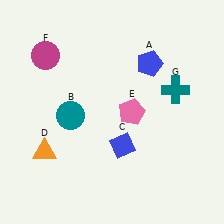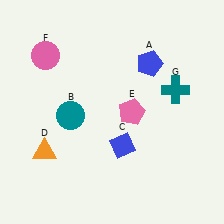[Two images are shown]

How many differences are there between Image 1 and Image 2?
There is 1 difference between the two images.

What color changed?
The circle (F) changed from magenta in Image 1 to pink in Image 2.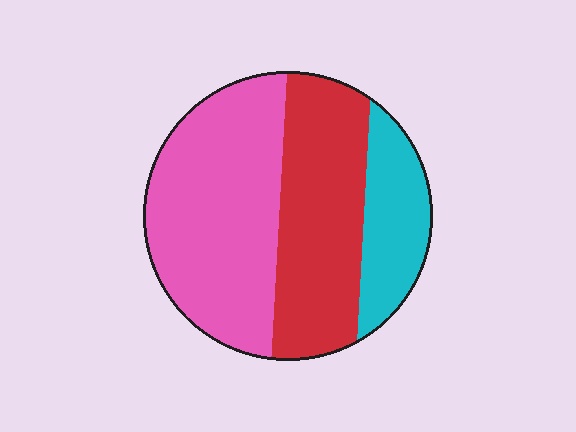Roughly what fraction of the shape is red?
Red covers 36% of the shape.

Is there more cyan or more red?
Red.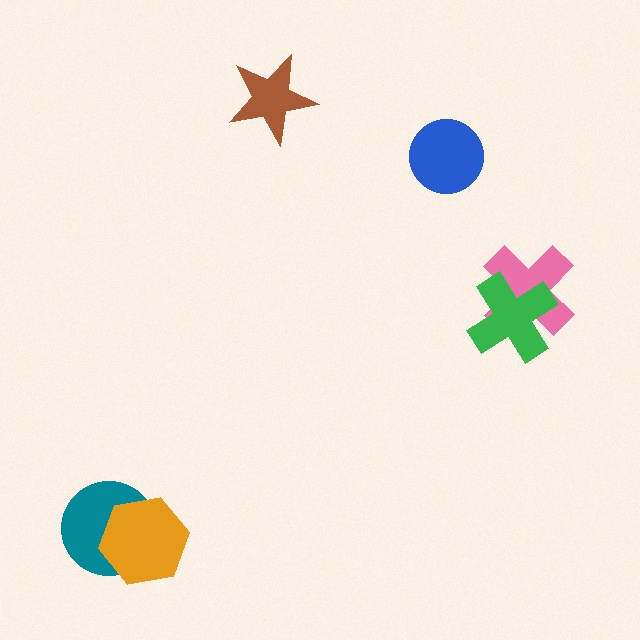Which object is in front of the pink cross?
The green cross is in front of the pink cross.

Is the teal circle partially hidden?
Yes, it is partially covered by another shape.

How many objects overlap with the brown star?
0 objects overlap with the brown star.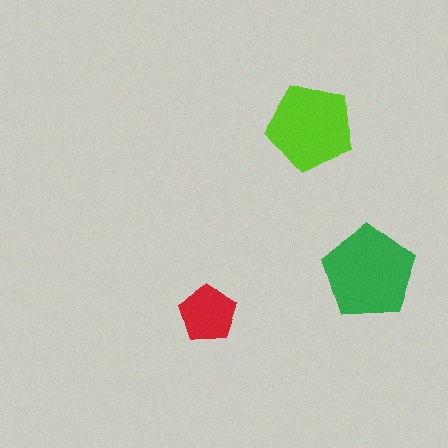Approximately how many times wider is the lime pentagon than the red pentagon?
About 1.5 times wider.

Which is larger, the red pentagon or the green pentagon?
The green one.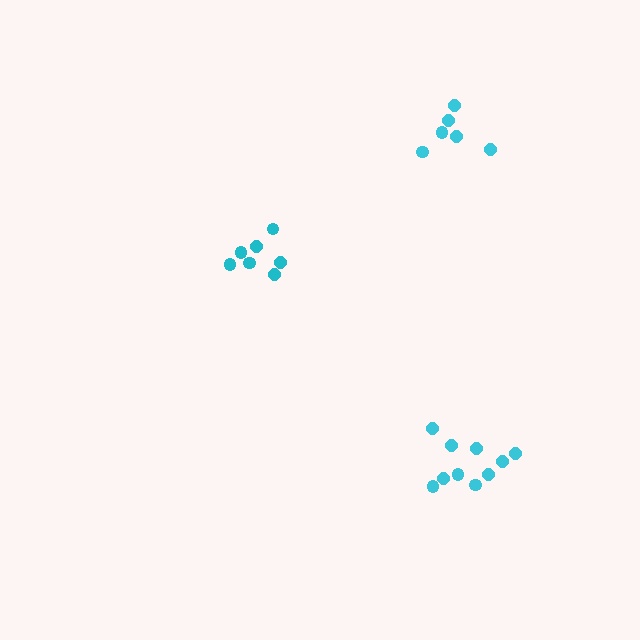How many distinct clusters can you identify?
There are 3 distinct clusters.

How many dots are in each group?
Group 1: 7 dots, Group 2: 6 dots, Group 3: 10 dots (23 total).